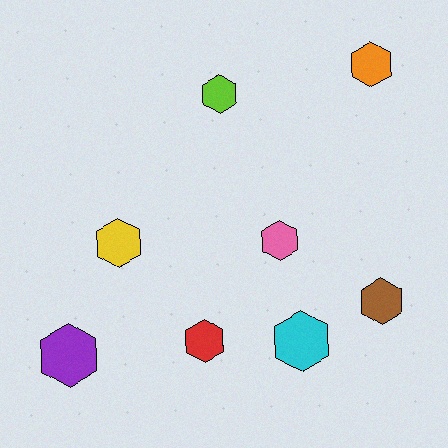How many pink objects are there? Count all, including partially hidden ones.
There is 1 pink object.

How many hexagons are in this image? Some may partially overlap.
There are 8 hexagons.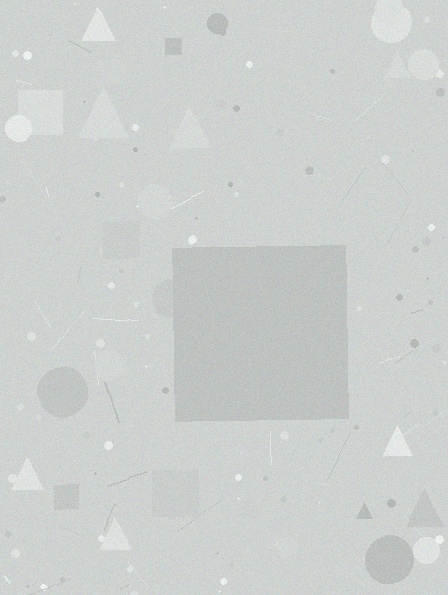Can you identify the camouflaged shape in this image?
The camouflaged shape is a square.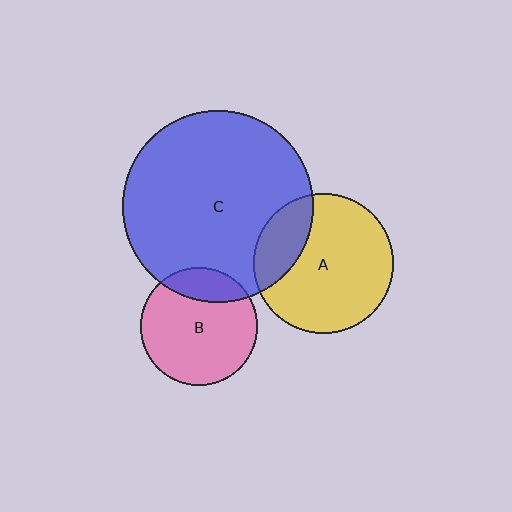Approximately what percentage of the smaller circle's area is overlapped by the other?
Approximately 20%.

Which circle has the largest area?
Circle C (blue).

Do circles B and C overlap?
Yes.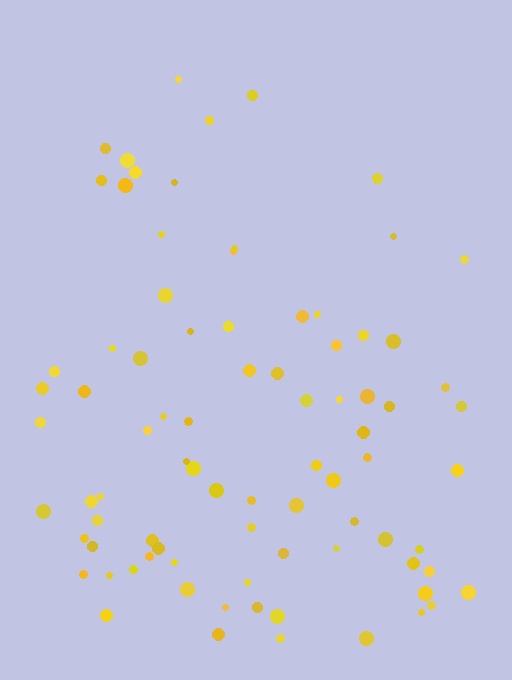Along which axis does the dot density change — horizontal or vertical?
Vertical.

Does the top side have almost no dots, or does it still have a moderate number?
Still a moderate number, just noticeably fewer than the bottom.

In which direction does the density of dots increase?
From top to bottom, with the bottom side densest.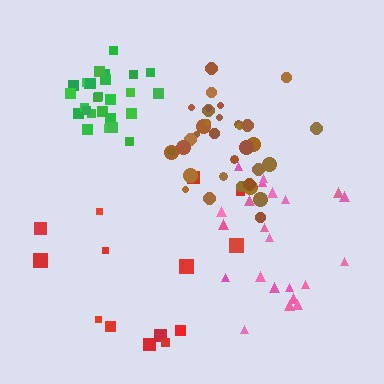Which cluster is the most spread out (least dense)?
Red.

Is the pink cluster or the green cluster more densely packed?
Green.